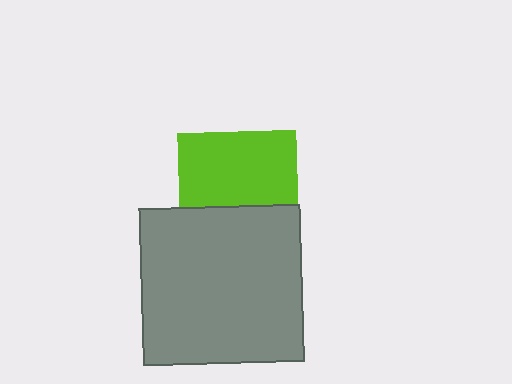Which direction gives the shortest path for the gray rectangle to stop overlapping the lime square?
Moving down gives the shortest separation.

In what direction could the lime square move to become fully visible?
The lime square could move up. That would shift it out from behind the gray rectangle entirely.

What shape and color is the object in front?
The object in front is a gray rectangle.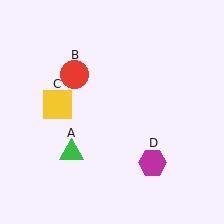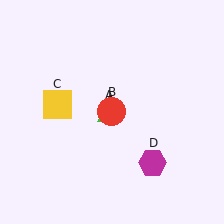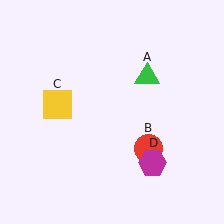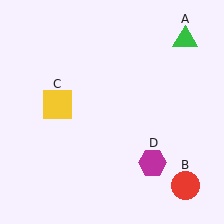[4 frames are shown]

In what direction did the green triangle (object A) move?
The green triangle (object A) moved up and to the right.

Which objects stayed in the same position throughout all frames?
Yellow square (object C) and magenta hexagon (object D) remained stationary.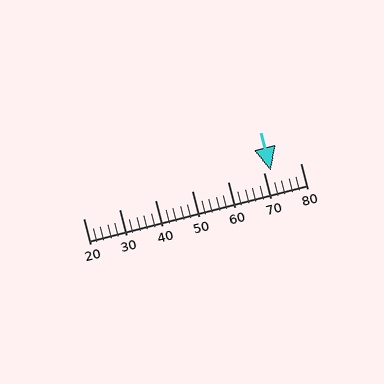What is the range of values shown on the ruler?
The ruler shows values from 20 to 80.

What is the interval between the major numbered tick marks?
The major tick marks are spaced 10 units apart.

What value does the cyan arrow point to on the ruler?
The cyan arrow points to approximately 72.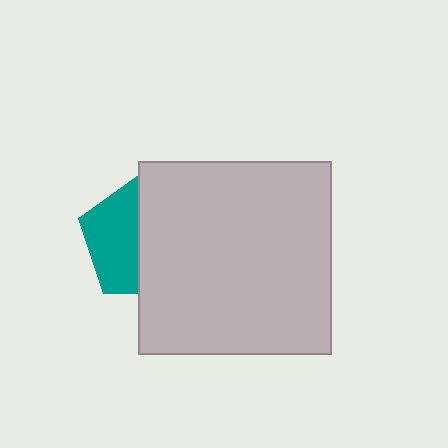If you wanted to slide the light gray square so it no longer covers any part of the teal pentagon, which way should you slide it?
Slide it right — that is the most direct way to separate the two shapes.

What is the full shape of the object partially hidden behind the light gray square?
The partially hidden object is a teal pentagon.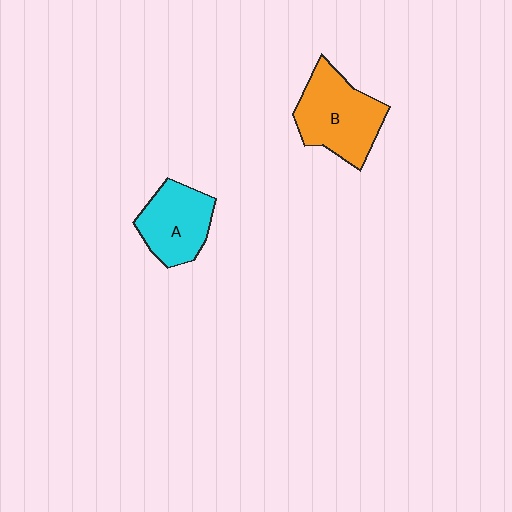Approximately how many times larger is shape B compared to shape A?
Approximately 1.3 times.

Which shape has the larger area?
Shape B (orange).